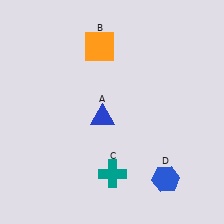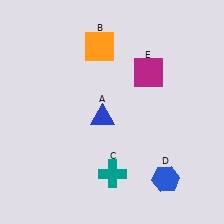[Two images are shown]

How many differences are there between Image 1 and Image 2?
There is 1 difference between the two images.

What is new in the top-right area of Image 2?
A magenta square (E) was added in the top-right area of Image 2.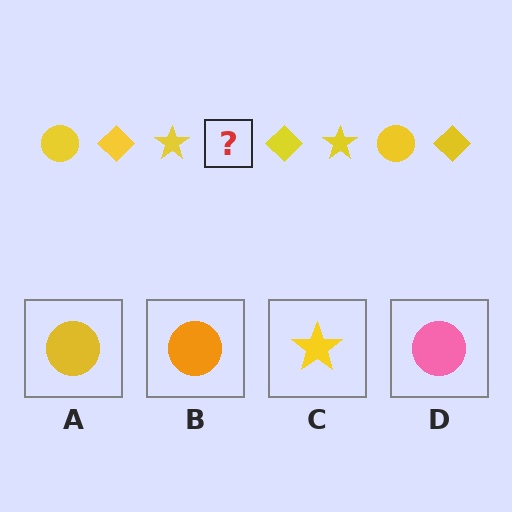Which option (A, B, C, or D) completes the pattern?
A.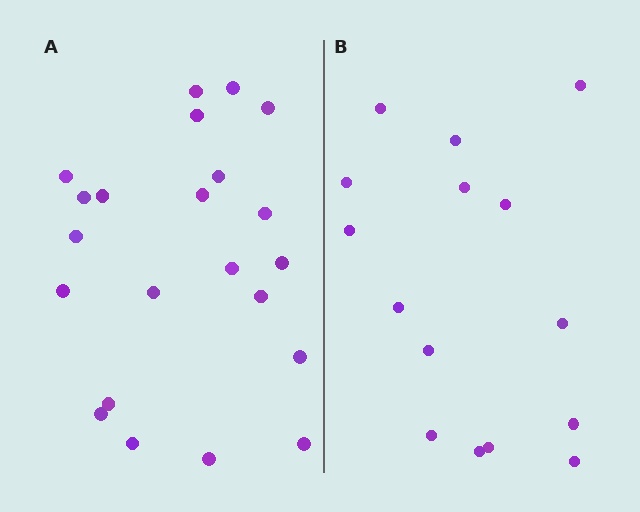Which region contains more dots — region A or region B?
Region A (the left region) has more dots.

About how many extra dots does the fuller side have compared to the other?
Region A has roughly 8 or so more dots than region B.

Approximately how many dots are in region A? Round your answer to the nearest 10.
About 20 dots. (The exact count is 22, which rounds to 20.)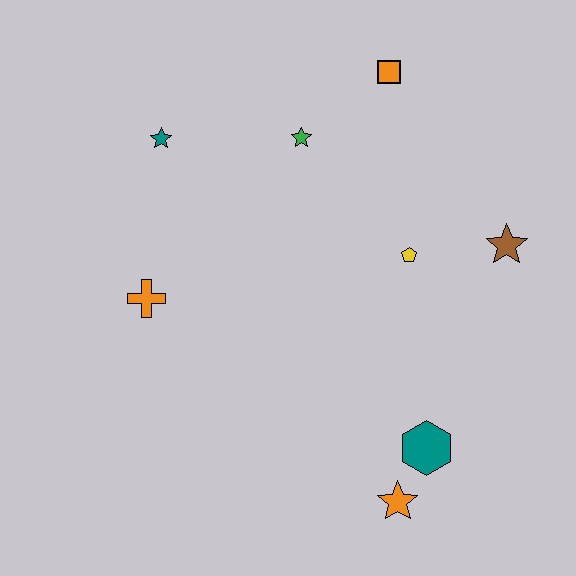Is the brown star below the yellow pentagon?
No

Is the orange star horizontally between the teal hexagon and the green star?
Yes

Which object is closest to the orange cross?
The teal star is closest to the orange cross.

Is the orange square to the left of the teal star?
No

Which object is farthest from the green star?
The orange star is farthest from the green star.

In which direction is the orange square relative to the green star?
The orange square is to the right of the green star.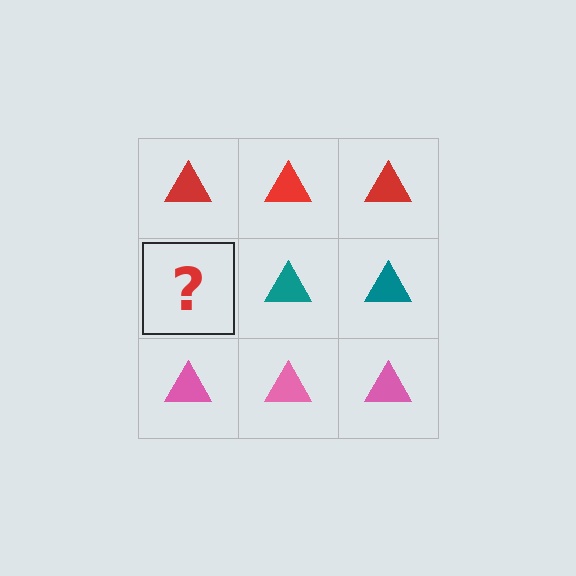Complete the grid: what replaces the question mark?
The question mark should be replaced with a teal triangle.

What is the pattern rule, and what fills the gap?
The rule is that each row has a consistent color. The gap should be filled with a teal triangle.